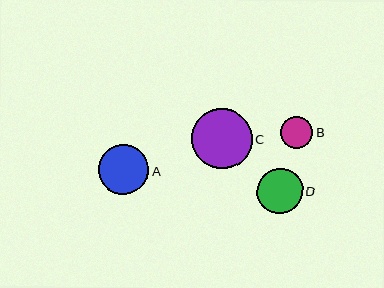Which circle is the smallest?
Circle B is the smallest with a size of approximately 32 pixels.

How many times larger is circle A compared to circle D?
Circle A is approximately 1.1 times the size of circle D.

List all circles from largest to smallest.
From largest to smallest: C, A, D, B.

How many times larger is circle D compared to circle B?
Circle D is approximately 1.4 times the size of circle B.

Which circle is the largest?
Circle C is the largest with a size of approximately 60 pixels.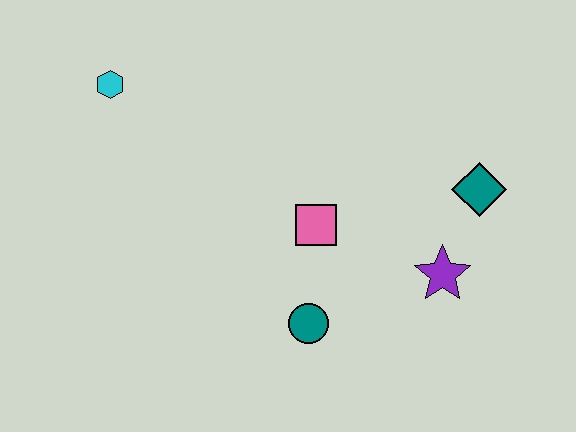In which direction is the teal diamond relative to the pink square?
The teal diamond is to the right of the pink square.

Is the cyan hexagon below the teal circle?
No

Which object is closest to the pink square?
The teal circle is closest to the pink square.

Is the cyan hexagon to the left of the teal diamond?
Yes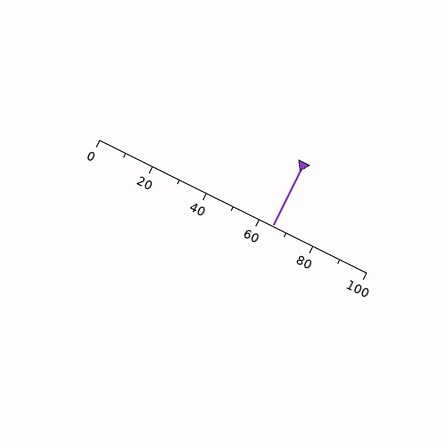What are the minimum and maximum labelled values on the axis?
The axis runs from 0 to 100.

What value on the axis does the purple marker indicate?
The marker indicates approximately 65.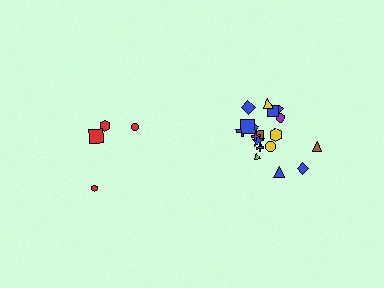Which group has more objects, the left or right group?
The right group.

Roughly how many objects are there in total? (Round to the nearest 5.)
Roughly 20 objects in total.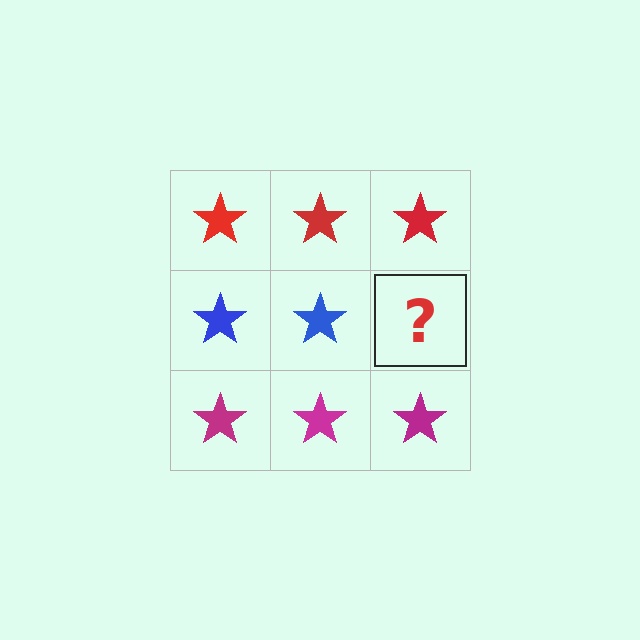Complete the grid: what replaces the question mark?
The question mark should be replaced with a blue star.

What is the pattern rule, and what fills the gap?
The rule is that each row has a consistent color. The gap should be filled with a blue star.